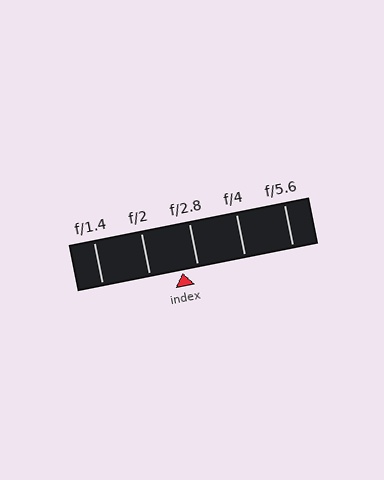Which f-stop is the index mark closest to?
The index mark is closest to f/2.8.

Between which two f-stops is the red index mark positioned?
The index mark is between f/2 and f/2.8.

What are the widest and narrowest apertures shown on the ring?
The widest aperture shown is f/1.4 and the narrowest is f/5.6.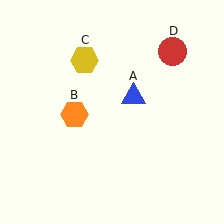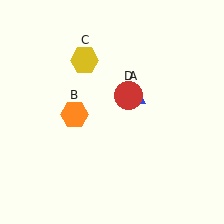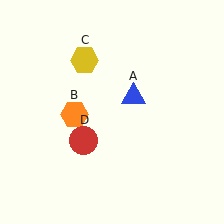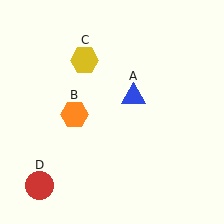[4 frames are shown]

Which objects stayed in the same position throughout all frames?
Blue triangle (object A) and orange hexagon (object B) and yellow hexagon (object C) remained stationary.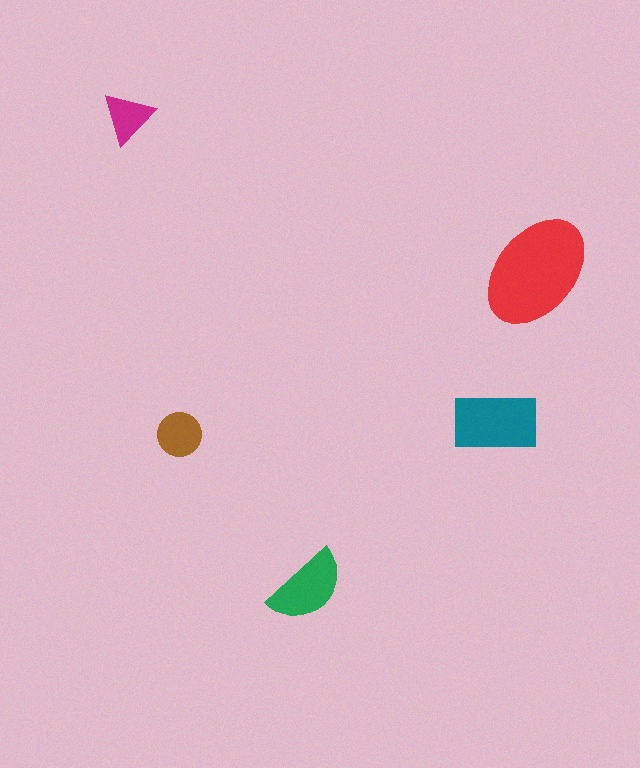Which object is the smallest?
The magenta triangle.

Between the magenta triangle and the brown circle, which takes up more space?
The brown circle.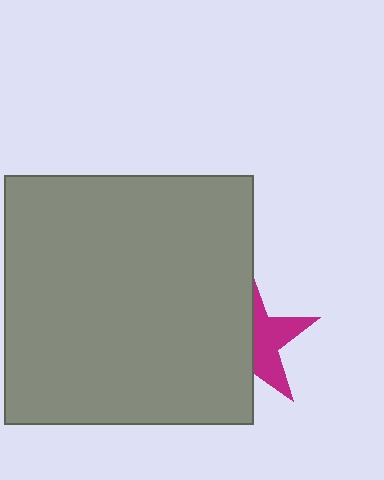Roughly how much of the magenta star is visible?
A small part of it is visible (roughly 44%).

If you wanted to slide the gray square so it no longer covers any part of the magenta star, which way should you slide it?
Slide it left — that is the most direct way to separate the two shapes.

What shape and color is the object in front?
The object in front is a gray square.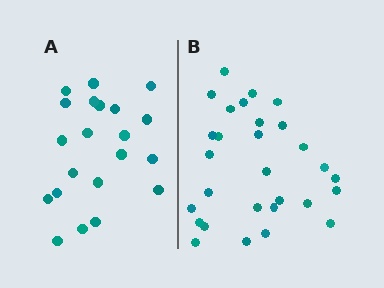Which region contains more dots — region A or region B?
Region B (the right region) has more dots.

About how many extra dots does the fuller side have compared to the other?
Region B has roughly 8 or so more dots than region A.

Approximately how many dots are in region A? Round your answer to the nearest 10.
About 20 dots. (The exact count is 21, which rounds to 20.)